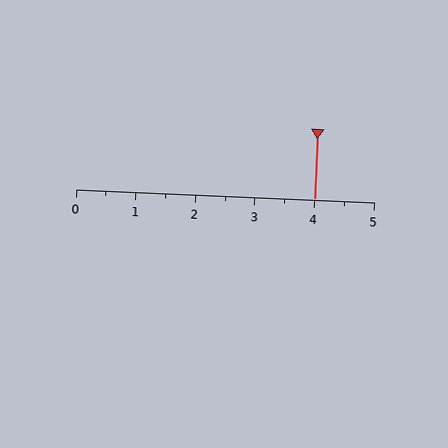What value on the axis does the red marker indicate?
The marker indicates approximately 4.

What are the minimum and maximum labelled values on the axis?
The axis runs from 0 to 5.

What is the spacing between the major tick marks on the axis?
The major ticks are spaced 1 apart.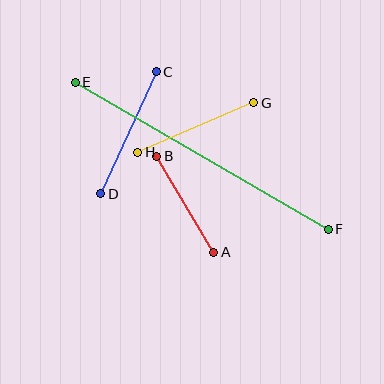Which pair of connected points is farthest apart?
Points E and F are farthest apart.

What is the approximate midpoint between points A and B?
The midpoint is at approximately (185, 204) pixels.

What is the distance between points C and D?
The distance is approximately 134 pixels.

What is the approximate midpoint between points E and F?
The midpoint is at approximately (202, 156) pixels.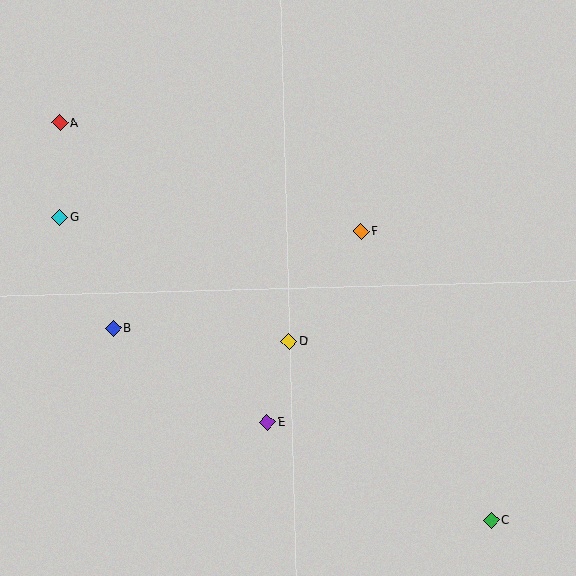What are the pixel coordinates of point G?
Point G is at (60, 217).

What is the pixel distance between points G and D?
The distance between G and D is 261 pixels.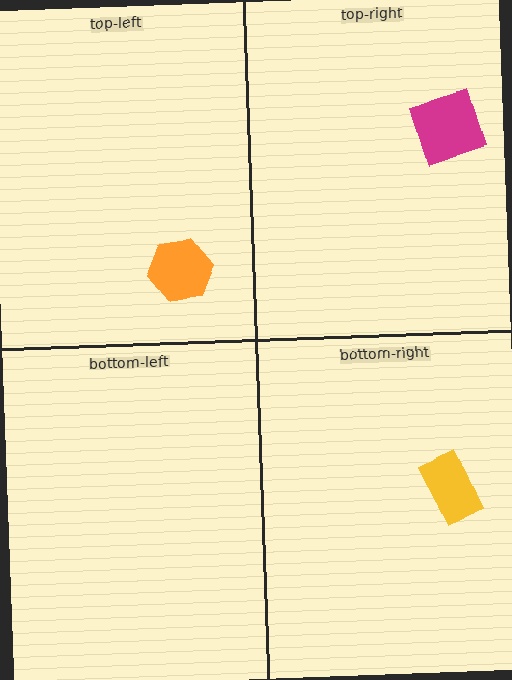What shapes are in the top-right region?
The magenta diamond.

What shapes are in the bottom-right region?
The yellow rectangle.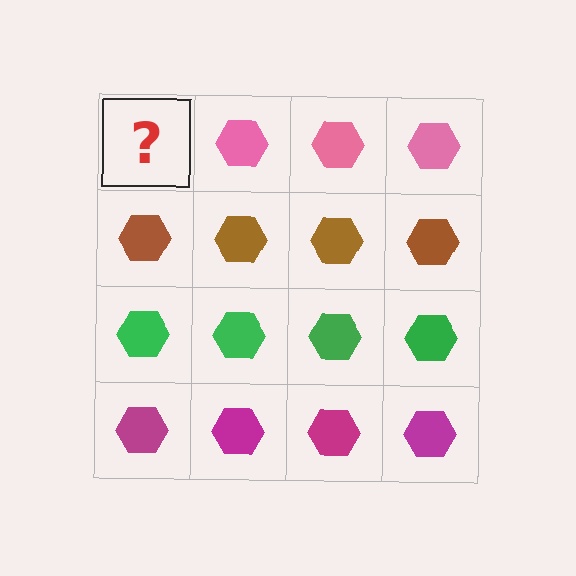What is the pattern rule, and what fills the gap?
The rule is that each row has a consistent color. The gap should be filled with a pink hexagon.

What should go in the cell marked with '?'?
The missing cell should contain a pink hexagon.